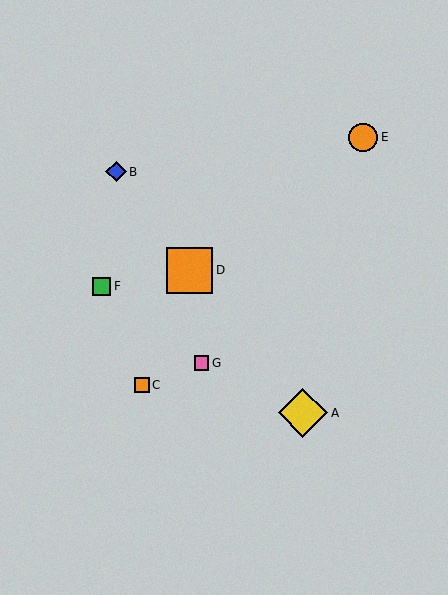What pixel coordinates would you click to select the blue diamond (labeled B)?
Click at (116, 172) to select the blue diamond B.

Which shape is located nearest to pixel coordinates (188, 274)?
The orange square (labeled D) at (189, 270) is nearest to that location.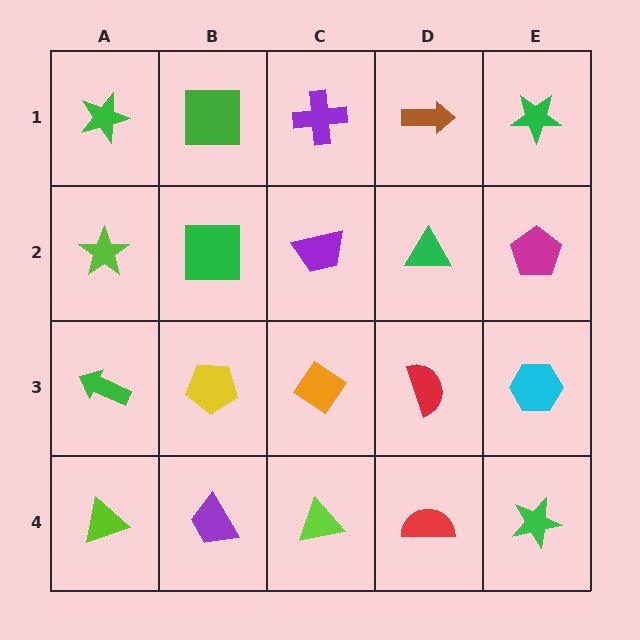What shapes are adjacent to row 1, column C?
A purple trapezoid (row 2, column C), a green square (row 1, column B), a brown arrow (row 1, column D).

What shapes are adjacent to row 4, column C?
An orange diamond (row 3, column C), a purple trapezoid (row 4, column B), a red semicircle (row 4, column D).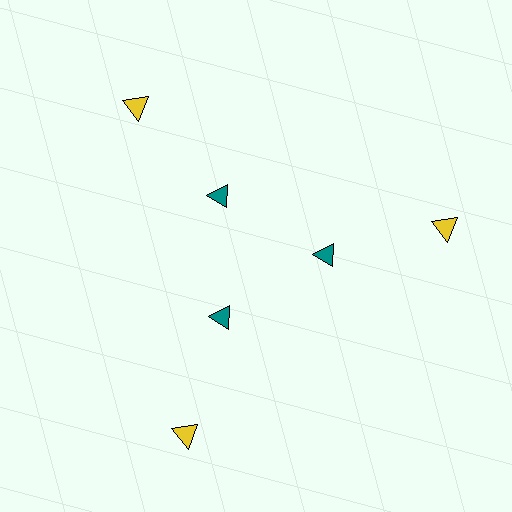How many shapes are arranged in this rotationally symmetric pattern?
There are 6 shapes, arranged in 3 groups of 2.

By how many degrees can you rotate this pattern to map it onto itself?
The pattern maps onto itself every 120 degrees of rotation.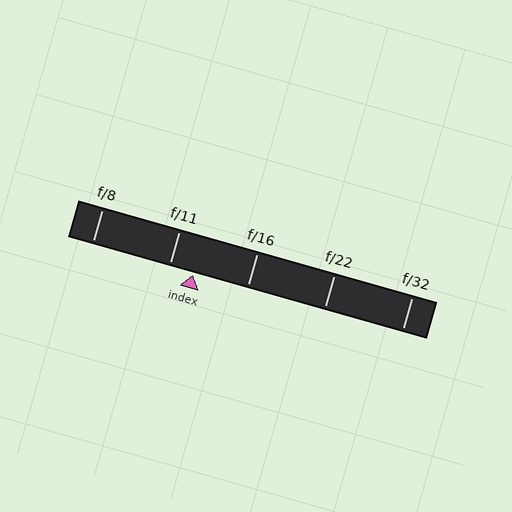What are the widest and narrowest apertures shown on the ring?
The widest aperture shown is f/8 and the narrowest is f/32.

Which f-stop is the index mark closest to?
The index mark is closest to f/11.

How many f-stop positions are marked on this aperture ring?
There are 5 f-stop positions marked.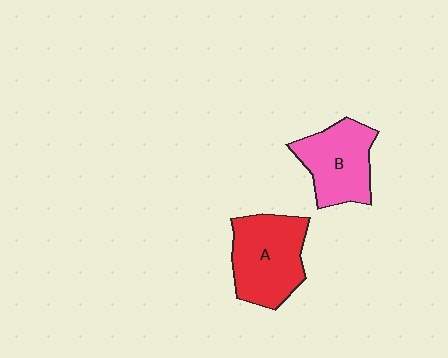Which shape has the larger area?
Shape A (red).